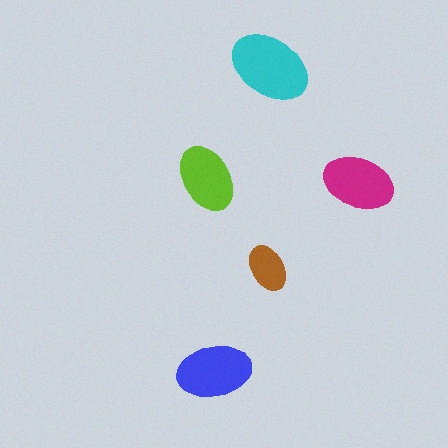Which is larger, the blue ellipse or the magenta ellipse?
The blue one.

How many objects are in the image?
There are 5 objects in the image.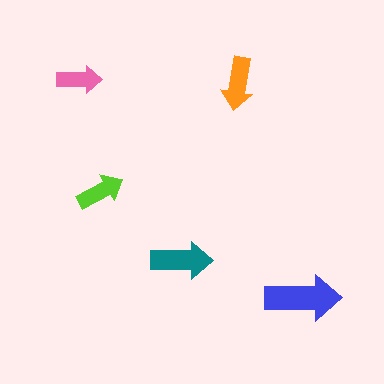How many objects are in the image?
There are 5 objects in the image.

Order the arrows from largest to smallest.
the blue one, the teal one, the orange one, the lime one, the pink one.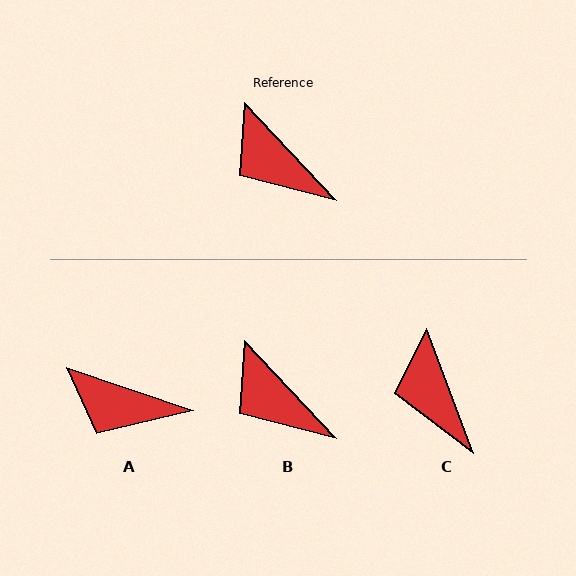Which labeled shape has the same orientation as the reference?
B.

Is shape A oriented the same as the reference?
No, it is off by about 28 degrees.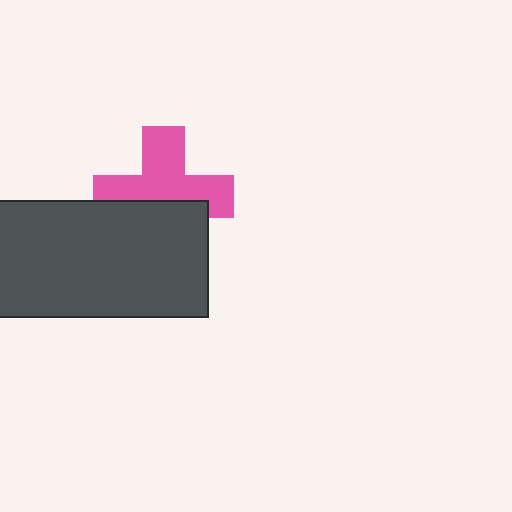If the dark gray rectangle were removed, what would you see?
You would see the complete pink cross.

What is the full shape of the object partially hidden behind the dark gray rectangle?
The partially hidden object is a pink cross.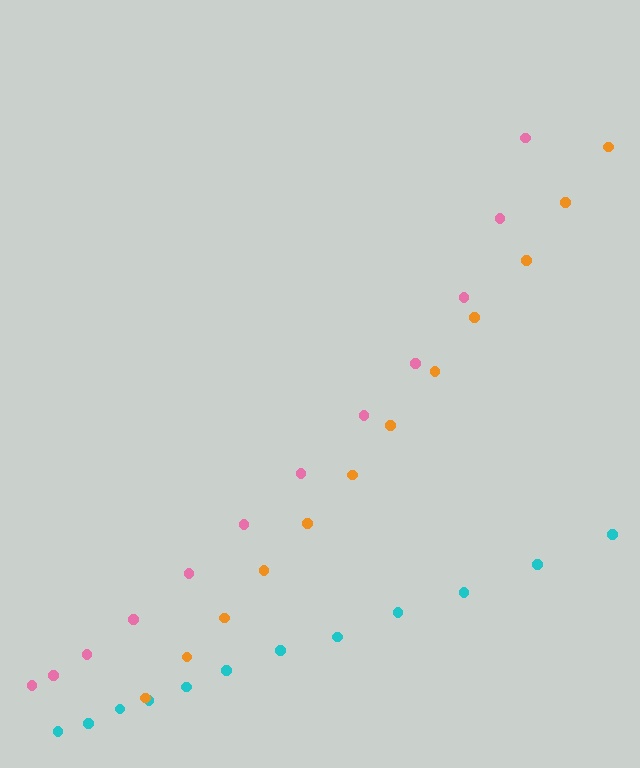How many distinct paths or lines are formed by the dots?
There are 3 distinct paths.